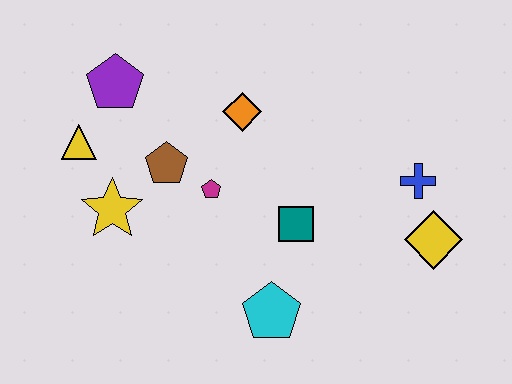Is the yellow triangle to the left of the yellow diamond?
Yes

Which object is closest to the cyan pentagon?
The teal square is closest to the cyan pentagon.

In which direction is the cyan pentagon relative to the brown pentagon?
The cyan pentagon is below the brown pentagon.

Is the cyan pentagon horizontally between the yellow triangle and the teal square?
Yes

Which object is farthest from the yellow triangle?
The yellow diamond is farthest from the yellow triangle.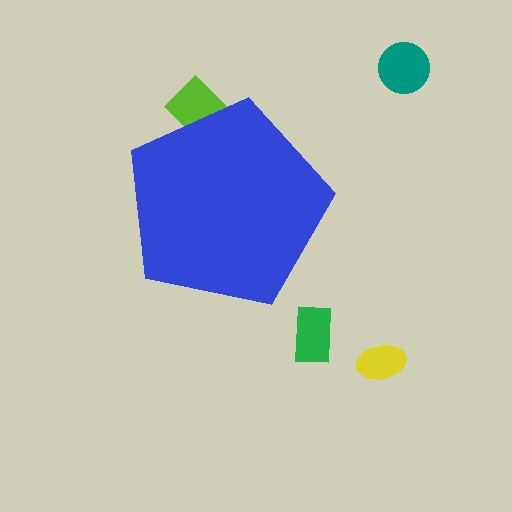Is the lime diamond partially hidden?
Yes, the lime diamond is partially hidden behind the blue pentagon.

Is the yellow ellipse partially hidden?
No, the yellow ellipse is fully visible.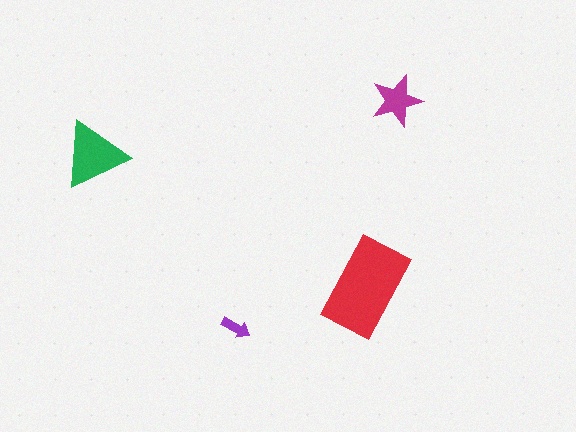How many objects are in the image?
There are 4 objects in the image.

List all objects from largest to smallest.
The red rectangle, the green triangle, the magenta star, the purple arrow.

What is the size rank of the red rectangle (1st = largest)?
1st.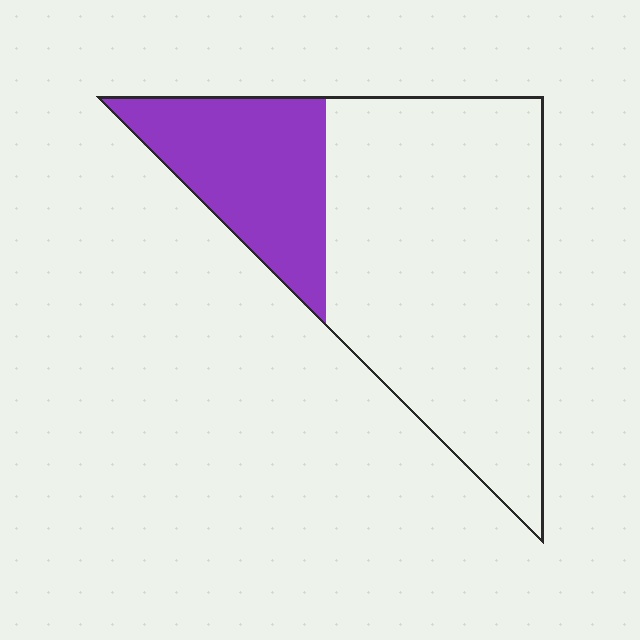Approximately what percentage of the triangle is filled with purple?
Approximately 25%.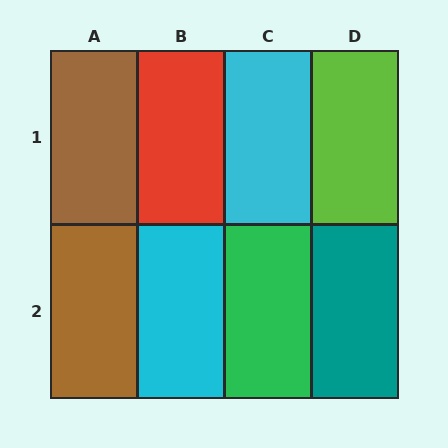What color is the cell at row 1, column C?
Cyan.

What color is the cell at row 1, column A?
Brown.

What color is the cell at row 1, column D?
Lime.